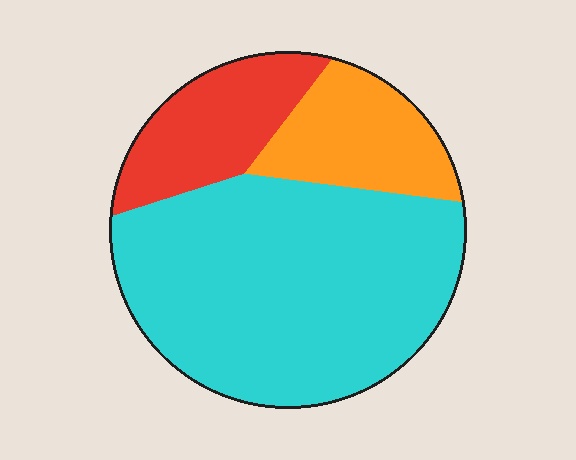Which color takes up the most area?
Cyan, at roughly 65%.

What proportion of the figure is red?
Red covers around 20% of the figure.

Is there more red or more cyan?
Cyan.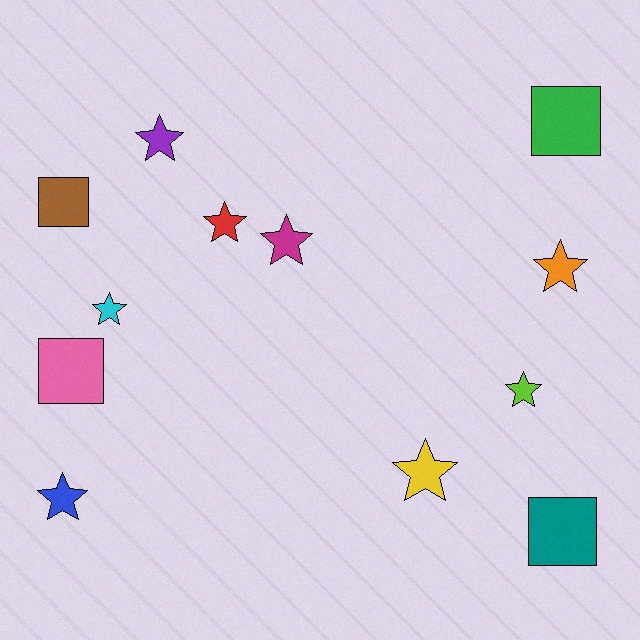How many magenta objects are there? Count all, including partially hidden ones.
There is 1 magenta object.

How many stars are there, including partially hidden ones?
There are 8 stars.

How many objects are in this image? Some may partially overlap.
There are 12 objects.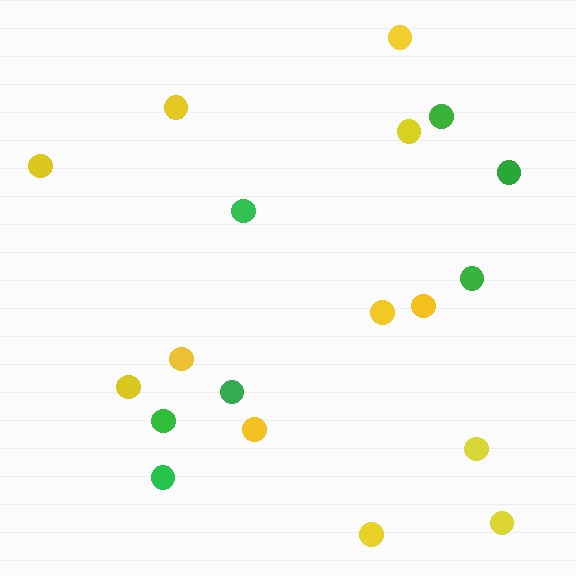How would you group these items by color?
There are 2 groups: one group of yellow circles (12) and one group of green circles (7).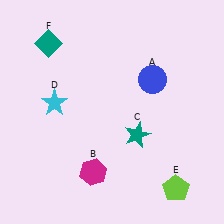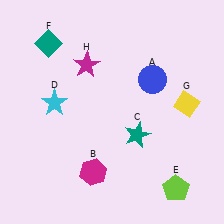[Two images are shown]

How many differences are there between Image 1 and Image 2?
There are 2 differences between the two images.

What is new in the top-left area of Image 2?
A magenta star (H) was added in the top-left area of Image 2.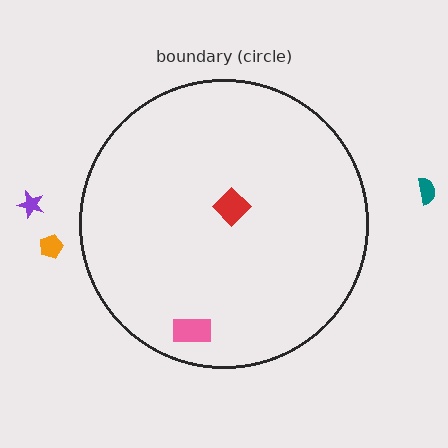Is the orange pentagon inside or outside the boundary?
Outside.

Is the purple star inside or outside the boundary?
Outside.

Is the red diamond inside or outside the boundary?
Inside.